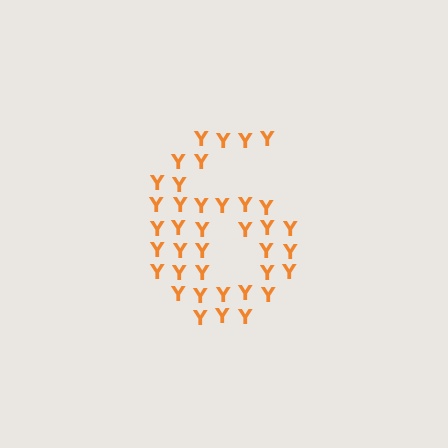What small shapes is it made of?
It is made of small letter Y's.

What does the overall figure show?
The overall figure shows the digit 6.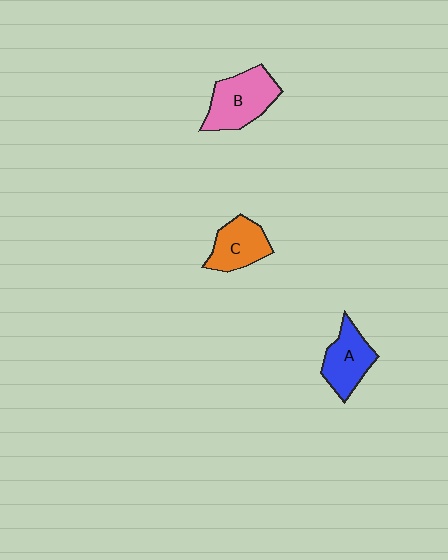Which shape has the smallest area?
Shape C (orange).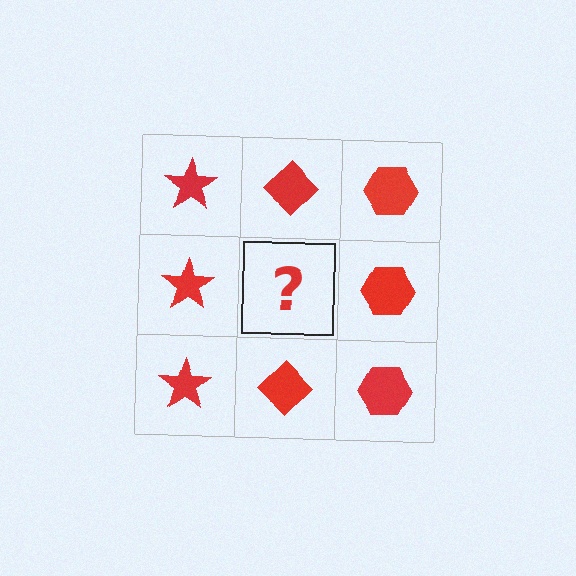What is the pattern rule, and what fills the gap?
The rule is that each column has a consistent shape. The gap should be filled with a red diamond.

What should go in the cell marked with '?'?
The missing cell should contain a red diamond.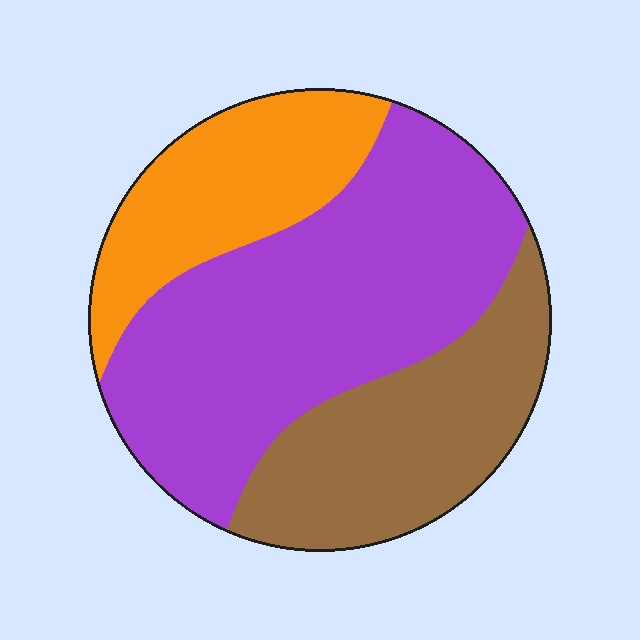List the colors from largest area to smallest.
From largest to smallest: purple, brown, orange.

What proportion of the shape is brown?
Brown covers roughly 30% of the shape.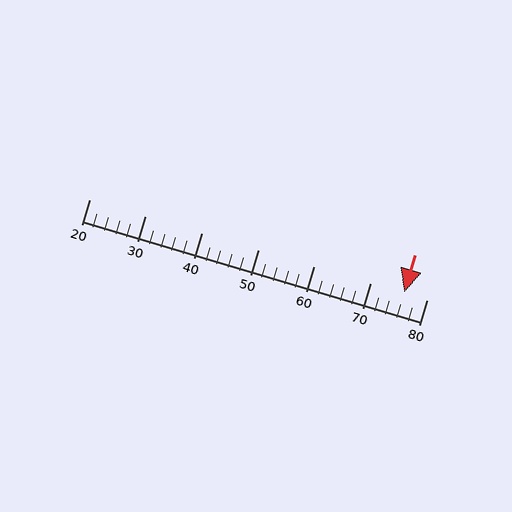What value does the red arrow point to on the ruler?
The red arrow points to approximately 76.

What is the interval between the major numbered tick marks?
The major tick marks are spaced 10 units apart.